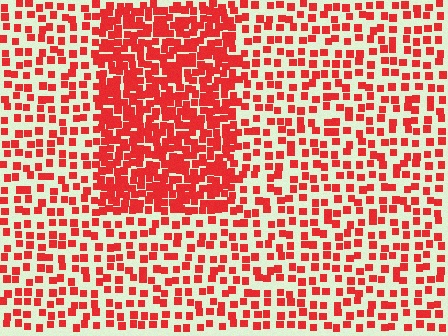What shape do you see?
I see a rectangle.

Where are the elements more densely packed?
The elements are more densely packed inside the rectangle boundary.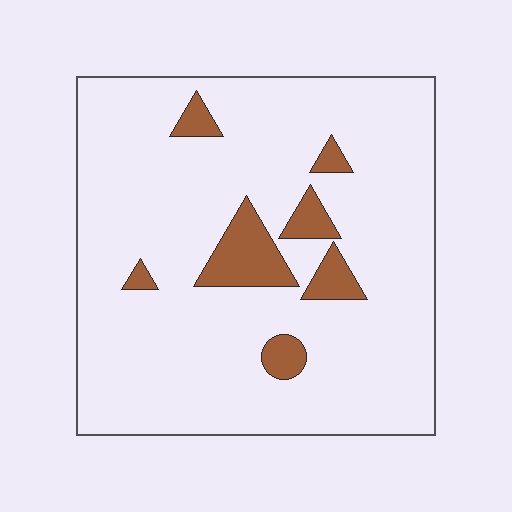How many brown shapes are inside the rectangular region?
7.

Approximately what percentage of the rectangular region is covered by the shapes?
Approximately 10%.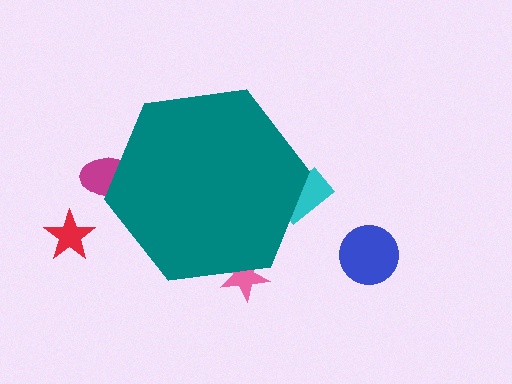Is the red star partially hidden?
No, the red star is fully visible.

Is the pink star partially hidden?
Yes, the pink star is partially hidden behind the teal hexagon.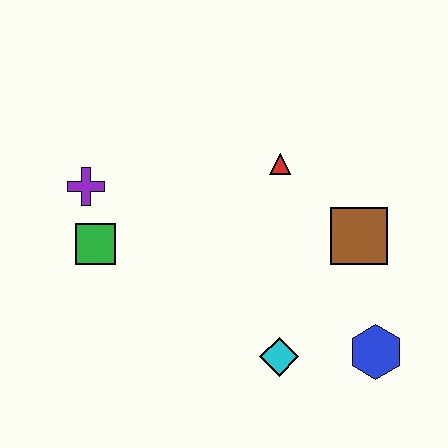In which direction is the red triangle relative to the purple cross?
The red triangle is to the right of the purple cross.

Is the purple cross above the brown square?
Yes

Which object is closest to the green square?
The purple cross is closest to the green square.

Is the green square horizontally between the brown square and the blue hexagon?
No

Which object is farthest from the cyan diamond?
The purple cross is farthest from the cyan diamond.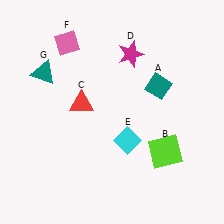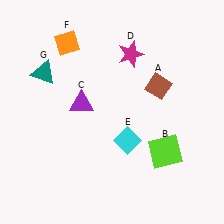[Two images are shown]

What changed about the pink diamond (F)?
In Image 1, F is pink. In Image 2, it changed to orange.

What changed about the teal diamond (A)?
In Image 1, A is teal. In Image 2, it changed to brown.